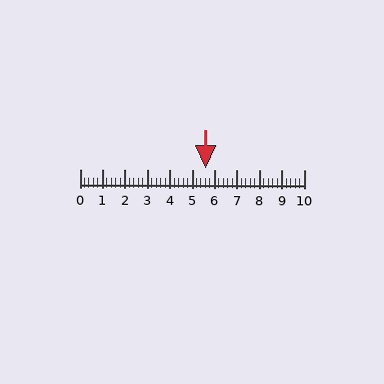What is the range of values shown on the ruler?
The ruler shows values from 0 to 10.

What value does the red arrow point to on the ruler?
The red arrow points to approximately 5.6.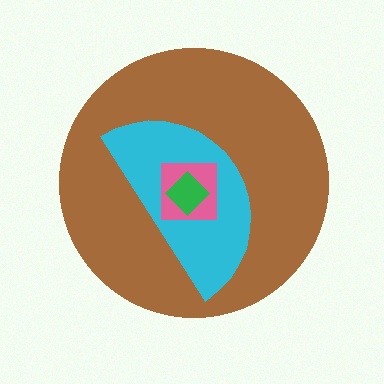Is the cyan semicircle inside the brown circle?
Yes.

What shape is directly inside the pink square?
The green diamond.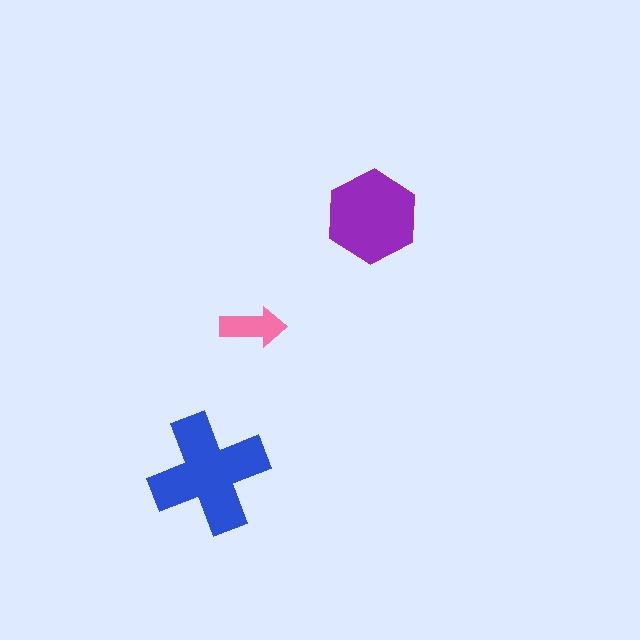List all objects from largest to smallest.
The blue cross, the purple hexagon, the pink arrow.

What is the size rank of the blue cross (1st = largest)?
1st.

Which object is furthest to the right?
The purple hexagon is rightmost.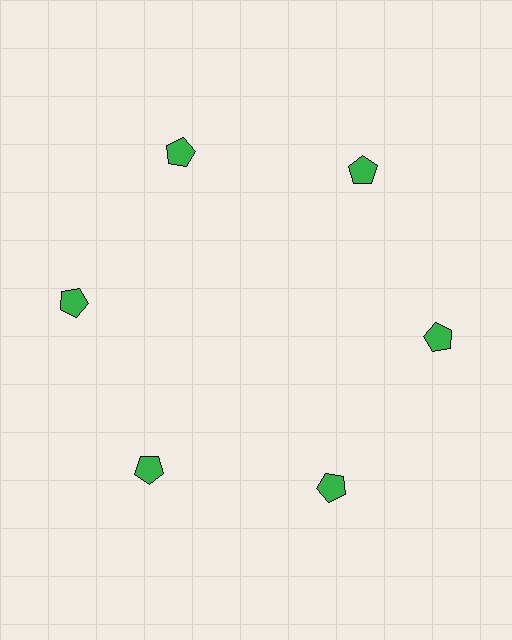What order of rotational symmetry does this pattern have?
This pattern has 6-fold rotational symmetry.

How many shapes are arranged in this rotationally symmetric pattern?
There are 6 shapes, arranged in 6 groups of 1.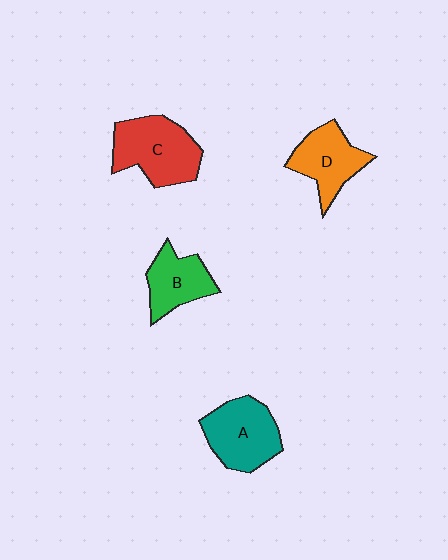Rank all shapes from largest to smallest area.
From largest to smallest: C (red), A (teal), D (orange), B (green).